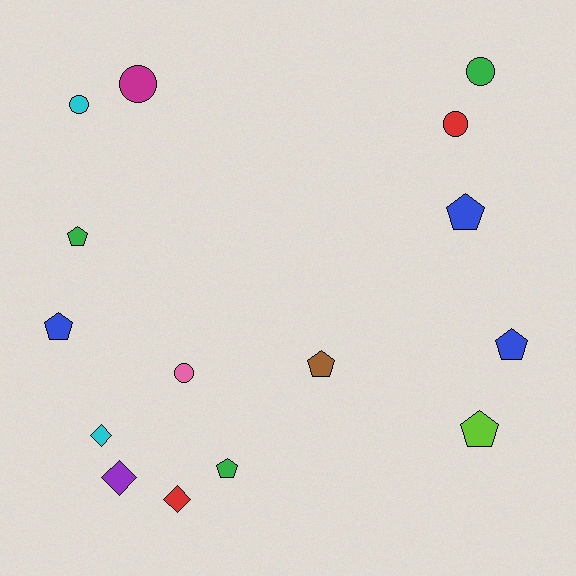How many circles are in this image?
There are 5 circles.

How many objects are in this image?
There are 15 objects.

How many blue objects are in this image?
There are 3 blue objects.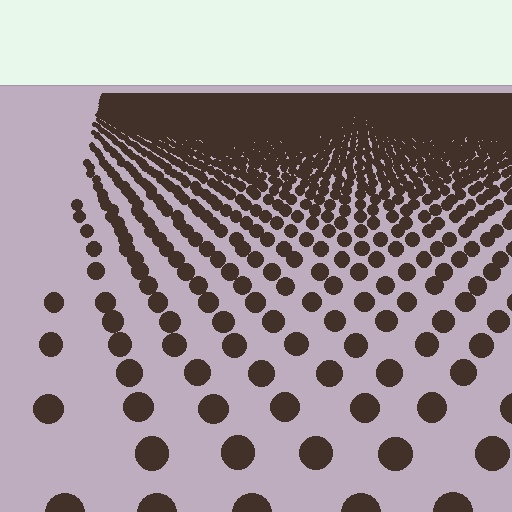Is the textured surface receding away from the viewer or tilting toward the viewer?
The surface is receding away from the viewer. Texture elements get smaller and denser toward the top.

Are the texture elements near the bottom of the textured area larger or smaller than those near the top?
Larger. Near the bottom, elements are closer to the viewer and appear at a bigger on-screen size.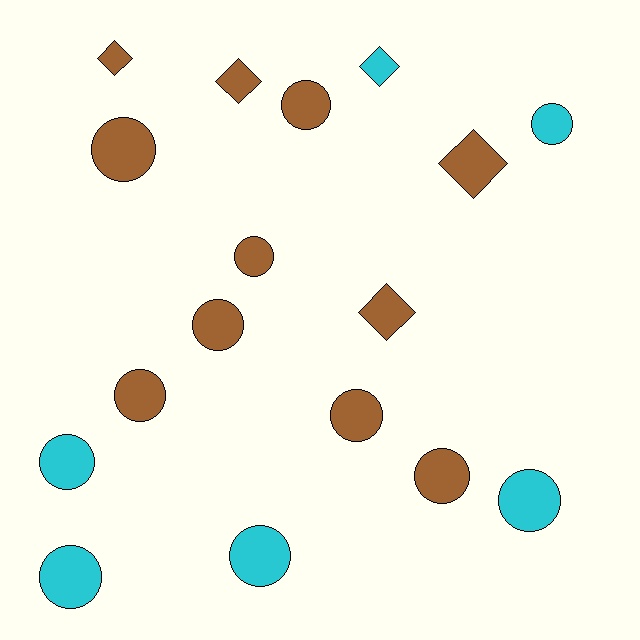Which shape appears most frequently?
Circle, with 12 objects.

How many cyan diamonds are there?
There is 1 cyan diamond.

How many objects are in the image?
There are 17 objects.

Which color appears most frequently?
Brown, with 11 objects.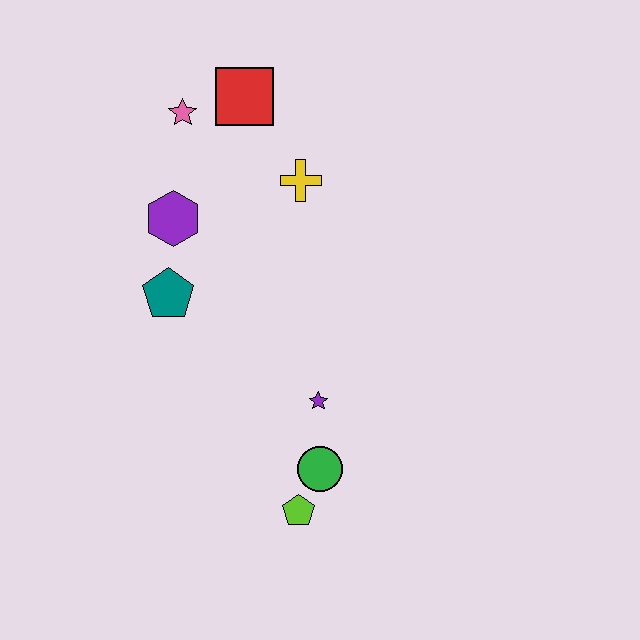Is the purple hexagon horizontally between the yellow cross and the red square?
No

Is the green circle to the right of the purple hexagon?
Yes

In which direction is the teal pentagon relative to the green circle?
The teal pentagon is above the green circle.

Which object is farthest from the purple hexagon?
The lime pentagon is farthest from the purple hexagon.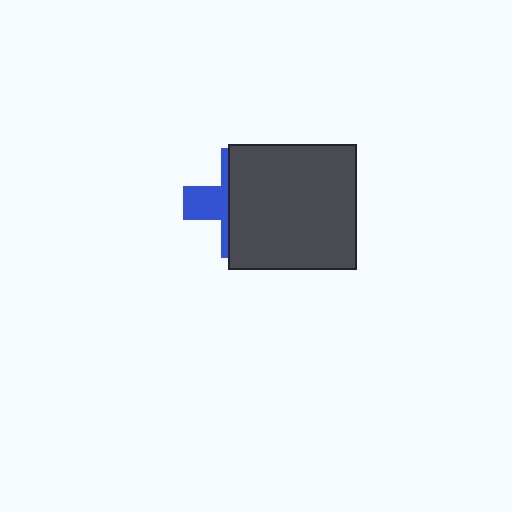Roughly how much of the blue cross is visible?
A small part of it is visible (roughly 31%).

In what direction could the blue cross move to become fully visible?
The blue cross could move left. That would shift it out from behind the dark gray rectangle entirely.